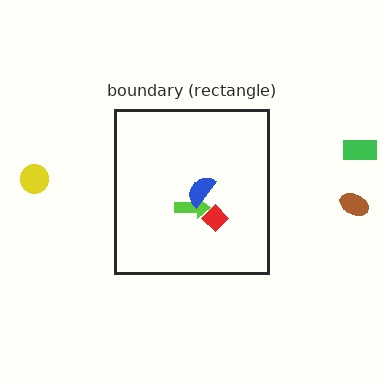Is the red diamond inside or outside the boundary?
Inside.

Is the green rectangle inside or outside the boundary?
Outside.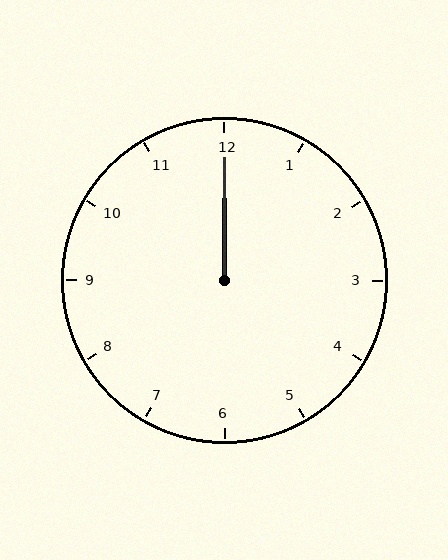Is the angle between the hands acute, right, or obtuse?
It is acute.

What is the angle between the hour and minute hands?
Approximately 0 degrees.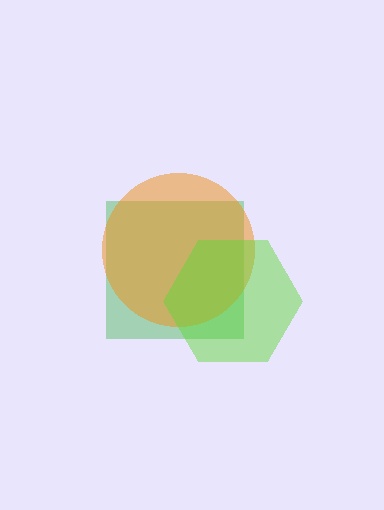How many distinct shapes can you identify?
There are 3 distinct shapes: a green square, an orange circle, a lime hexagon.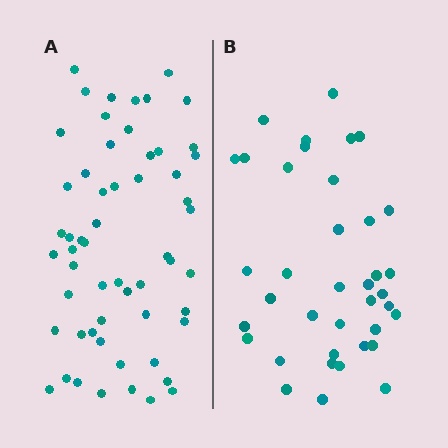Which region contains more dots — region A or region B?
Region A (the left region) has more dots.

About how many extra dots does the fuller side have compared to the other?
Region A has approximately 20 more dots than region B.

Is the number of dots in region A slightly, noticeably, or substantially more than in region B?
Region A has substantially more. The ratio is roughly 1.5 to 1.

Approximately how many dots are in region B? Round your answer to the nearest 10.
About 40 dots. (The exact count is 38, which rounds to 40.)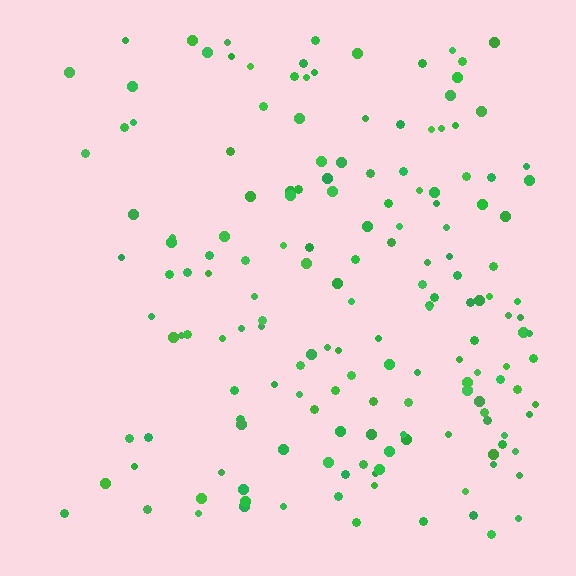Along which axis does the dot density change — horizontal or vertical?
Horizontal.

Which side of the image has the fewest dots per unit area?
The left.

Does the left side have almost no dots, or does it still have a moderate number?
Still a moderate number, just noticeably fewer than the right.